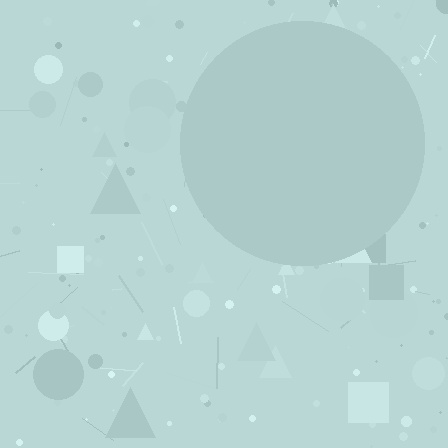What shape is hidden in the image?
A circle is hidden in the image.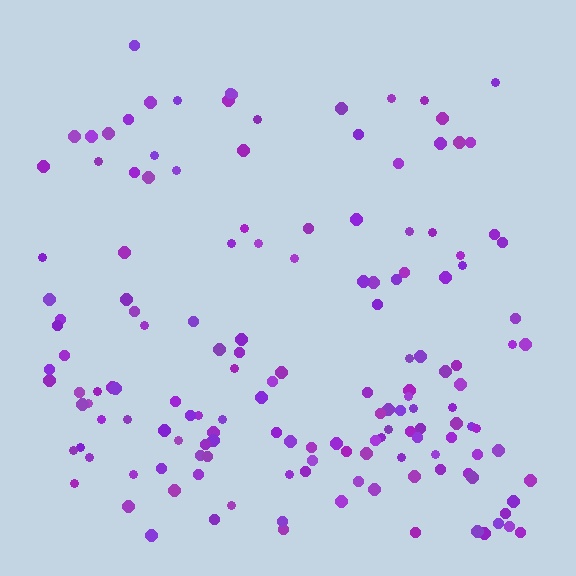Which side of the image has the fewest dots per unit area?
The top.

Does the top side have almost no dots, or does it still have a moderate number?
Still a moderate number, just noticeably fewer than the bottom.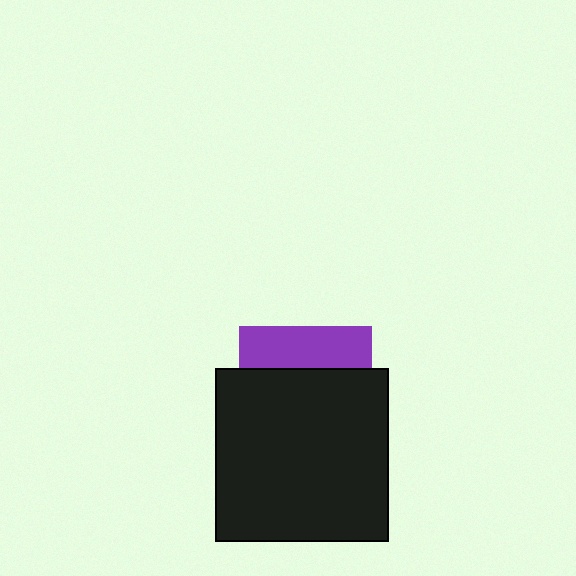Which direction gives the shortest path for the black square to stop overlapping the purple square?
Moving down gives the shortest separation.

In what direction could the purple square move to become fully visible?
The purple square could move up. That would shift it out from behind the black square entirely.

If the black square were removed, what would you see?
You would see the complete purple square.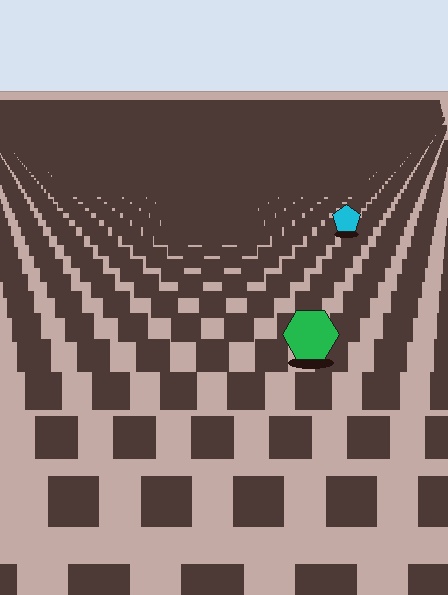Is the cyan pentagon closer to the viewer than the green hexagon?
No. The green hexagon is closer — you can tell from the texture gradient: the ground texture is coarser near it.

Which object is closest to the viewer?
The green hexagon is closest. The texture marks near it are larger and more spread out.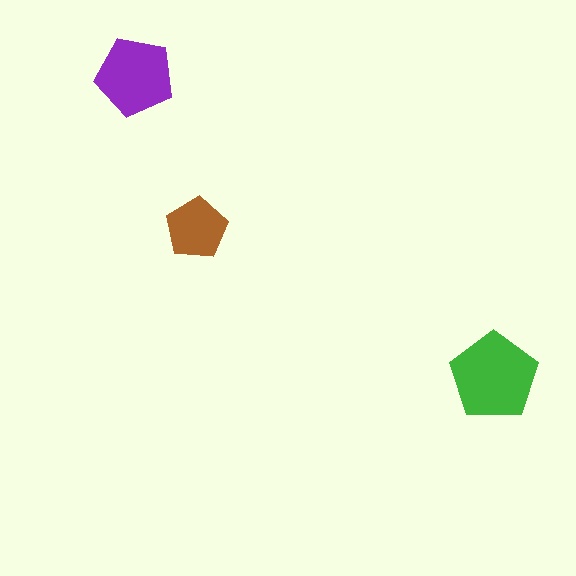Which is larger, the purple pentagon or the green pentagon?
The green one.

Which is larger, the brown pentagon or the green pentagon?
The green one.